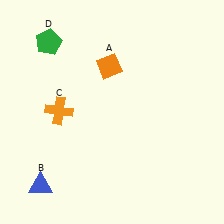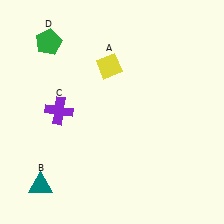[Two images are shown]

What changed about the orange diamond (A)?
In Image 1, A is orange. In Image 2, it changed to yellow.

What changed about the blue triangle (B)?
In Image 1, B is blue. In Image 2, it changed to teal.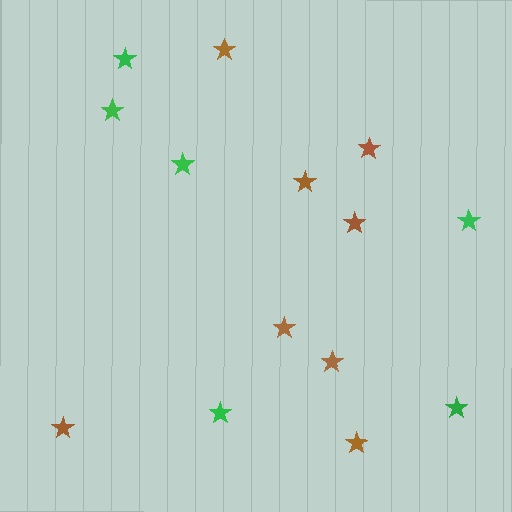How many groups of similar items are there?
There are 2 groups: one group of green stars (6) and one group of brown stars (8).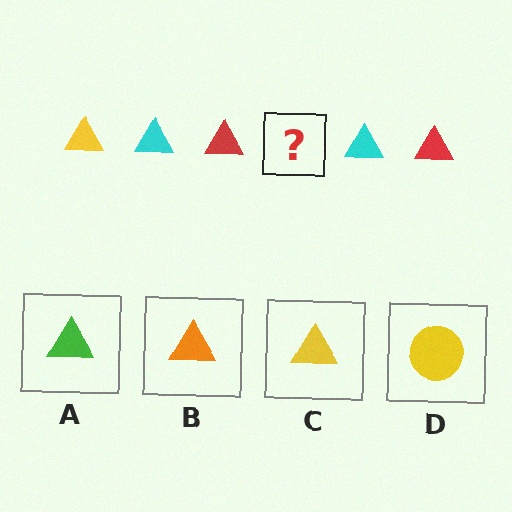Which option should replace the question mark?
Option C.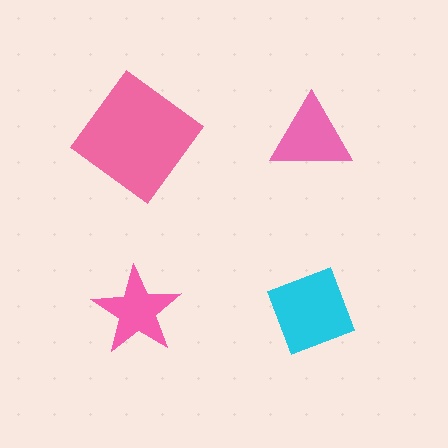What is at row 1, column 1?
A pink diamond.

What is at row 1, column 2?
A pink triangle.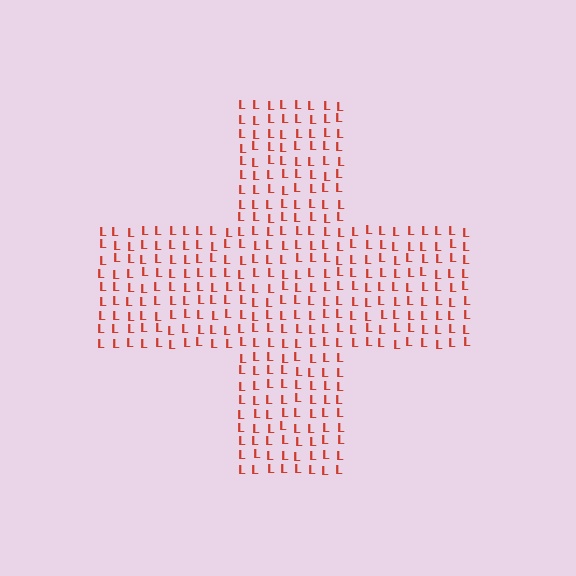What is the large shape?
The large shape is a cross.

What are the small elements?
The small elements are letter L's.